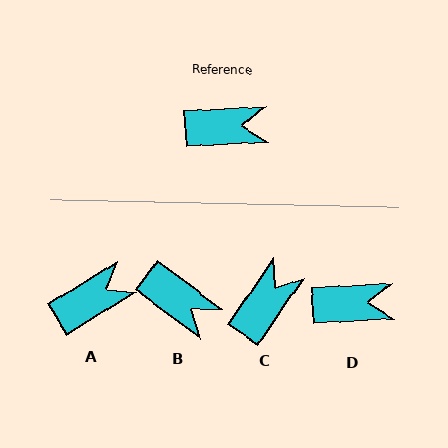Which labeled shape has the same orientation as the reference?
D.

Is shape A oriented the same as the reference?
No, it is off by about 28 degrees.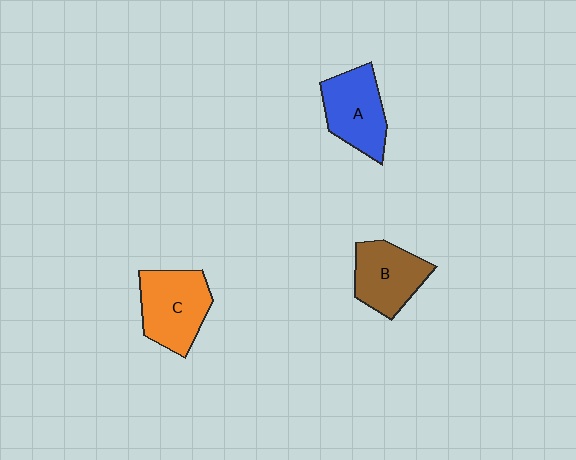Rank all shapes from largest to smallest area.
From largest to smallest: C (orange), A (blue), B (brown).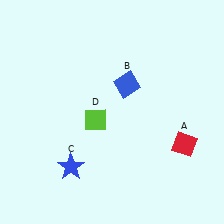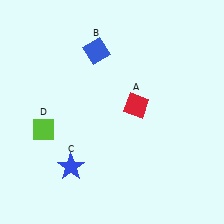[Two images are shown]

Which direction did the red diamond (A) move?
The red diamond (A) moved left.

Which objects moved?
The objects that moved are: the red diamond (A), the blue diamond (B), the lime diamond (D).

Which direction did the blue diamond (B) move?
The blue diamond (B) moved up.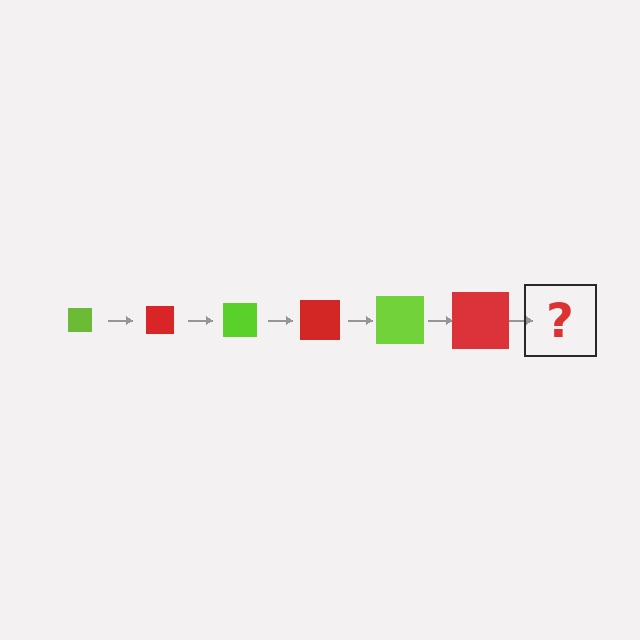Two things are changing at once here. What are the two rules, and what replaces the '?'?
The two rules are that the square grows larger each step and the color cycles through lime and red. The '?' should be a lime square, larger than the previous one.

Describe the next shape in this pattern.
It should be a lime square, larger than the previous one.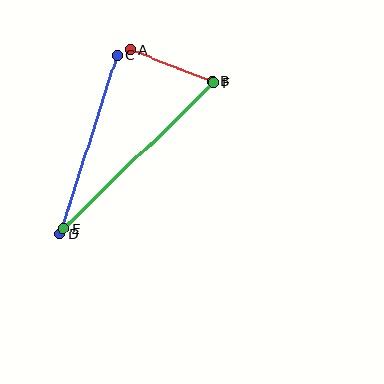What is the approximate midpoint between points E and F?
The midpoint is at approximately (139, 156) pixels.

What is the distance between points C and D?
The distance is approximately 187 pixels.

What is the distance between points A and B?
The distance is approximately 88 pixels.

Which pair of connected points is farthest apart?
Points E and F are farthest apart.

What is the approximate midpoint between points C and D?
The midpoint is at approximately (88, 144) pixels.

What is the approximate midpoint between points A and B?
The midpoint is at approximately (171, 66) pixels.